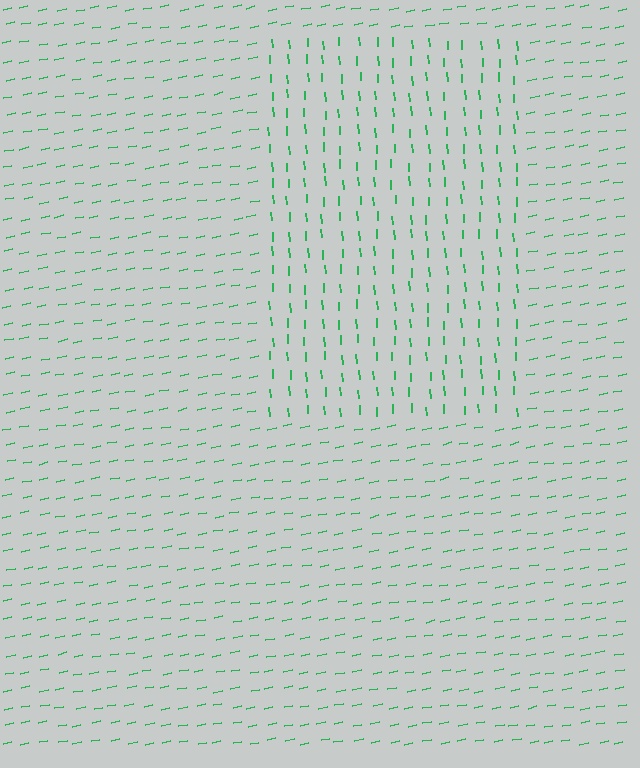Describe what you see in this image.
The image is filled with small green line segments. A rectangle region in the image has lines oriented differently from the surrounding lines, creating a visible texture boundary.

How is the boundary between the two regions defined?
The boundary is defined purely by a change in line orientation (approximately 82 degrees difference). All lines are the same color and thickness.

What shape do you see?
I see a rectangle.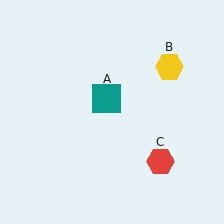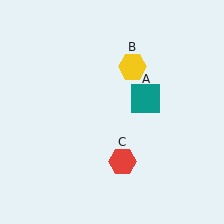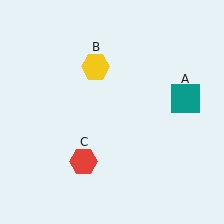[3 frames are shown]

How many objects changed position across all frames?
3 objects changed position: teal square (object A), yellow hexagon (object B), red hexagon (object C).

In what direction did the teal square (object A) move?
The teal square (object A) moved right.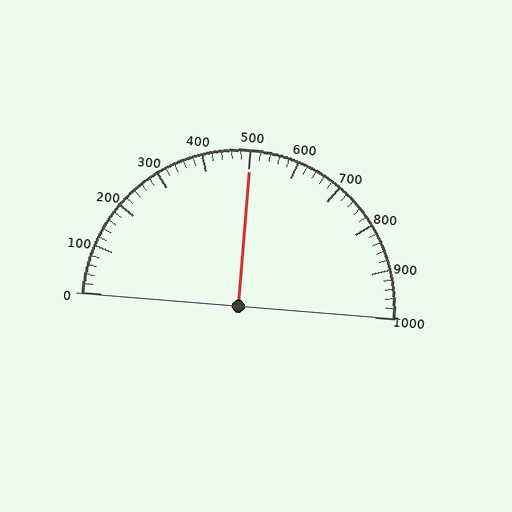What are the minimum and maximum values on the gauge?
The gauge ranges from 0 to 1000.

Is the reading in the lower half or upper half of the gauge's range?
The reading is in the upper half of the range (0 to 1000).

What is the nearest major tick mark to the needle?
The nearest major tick mark is 500.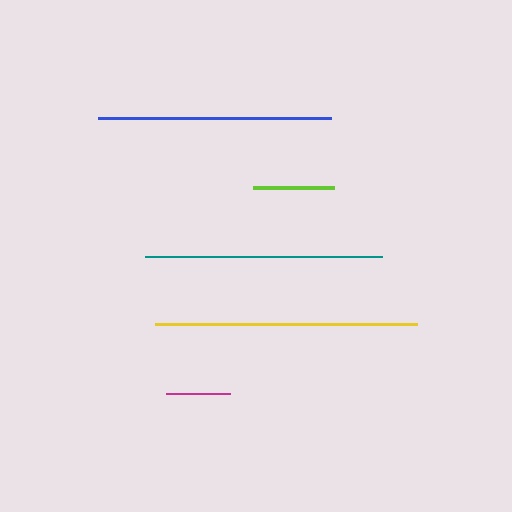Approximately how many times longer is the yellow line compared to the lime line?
The yellow line is approximately 3.2 times the length of the lime line.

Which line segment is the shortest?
The magenta line is the shortest at approximately 64 pixels.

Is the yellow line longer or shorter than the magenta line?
The yellow line is longer than the magenta line.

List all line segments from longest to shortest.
From longest to shortest: yellow, teal, blue, lime, magenta.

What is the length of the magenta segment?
The magenta segment is approximately 64 pixels long.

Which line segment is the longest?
The yellow line is the longest at approximately 262 pixels.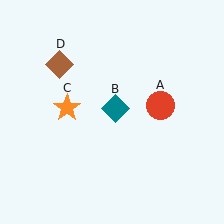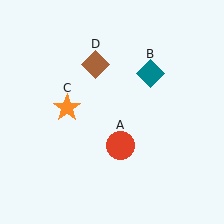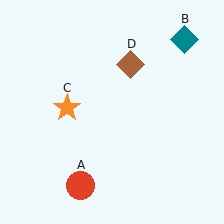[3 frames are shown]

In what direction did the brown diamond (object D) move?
The brown diamond (object D) moved right.